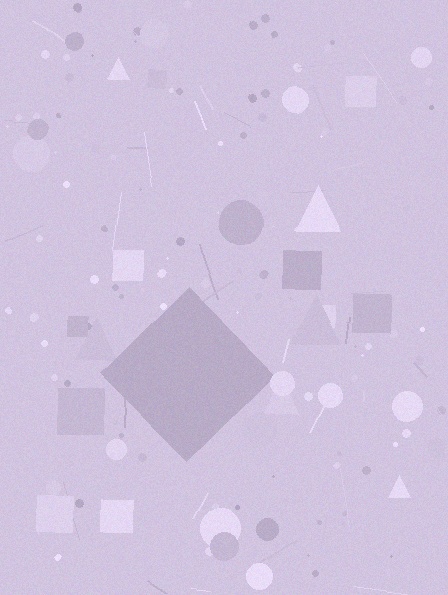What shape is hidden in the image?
A diamond is hidden in the image.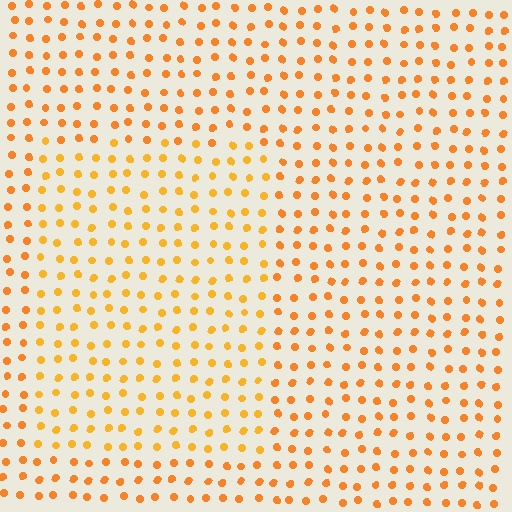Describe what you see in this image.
The image is filled with small orange elements in a uniform arrangement. A rectangle-shaped region is visible where the elements are tinted to a slightly different hue, forming a subtle color boundary.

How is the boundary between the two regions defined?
The boundary is defined purely by a slight shift in hue (about 15 degrees). Spacing, size, and orientation are identical on both sides.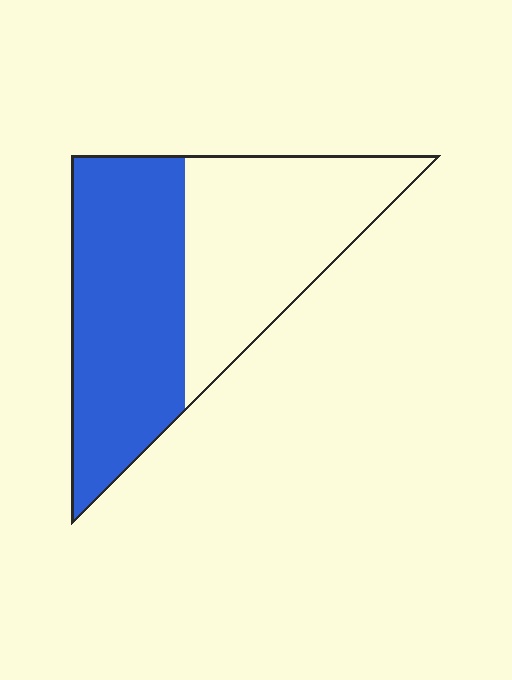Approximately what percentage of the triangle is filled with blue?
Approximately 50%.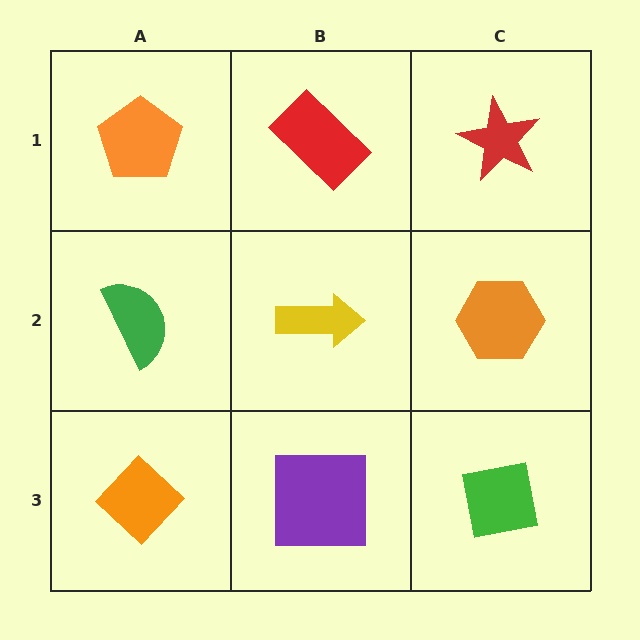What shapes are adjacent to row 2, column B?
A red rectangle (row 1, column B), a purple square (row 3, column B), a green semicircle (row 2, column A), an orange hexagon (row 2, column C).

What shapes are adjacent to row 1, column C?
An orange hexagon (row 2, column C), a red rectangle (row 1, column B).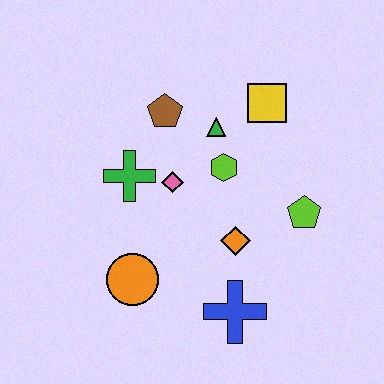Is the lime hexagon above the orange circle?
Yes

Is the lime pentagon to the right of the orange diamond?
Yes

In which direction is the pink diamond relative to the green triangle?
The pink diamond is below the green triangle.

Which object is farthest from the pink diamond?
The blue cross is farthest from the pink diamond.